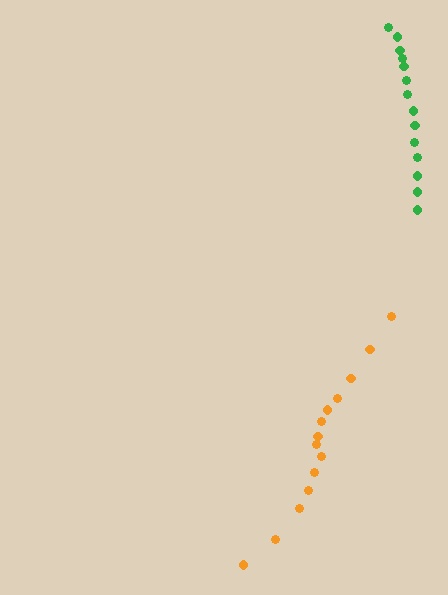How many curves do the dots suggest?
There are 2 distinct paths.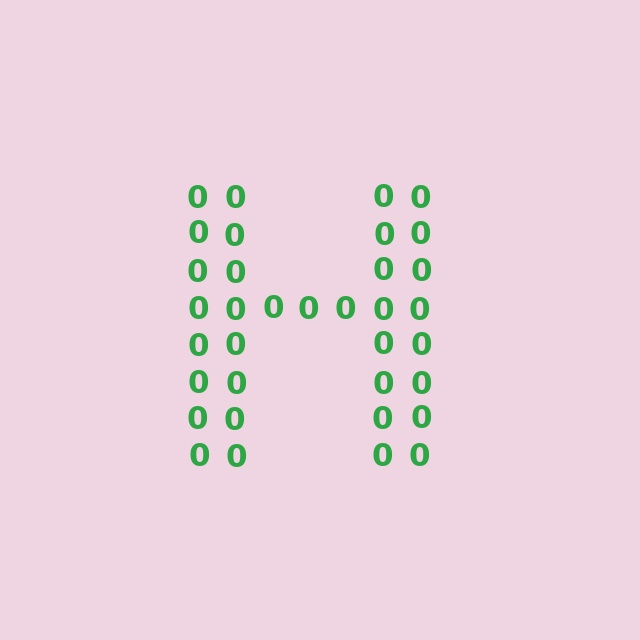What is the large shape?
The large shape is the letter H.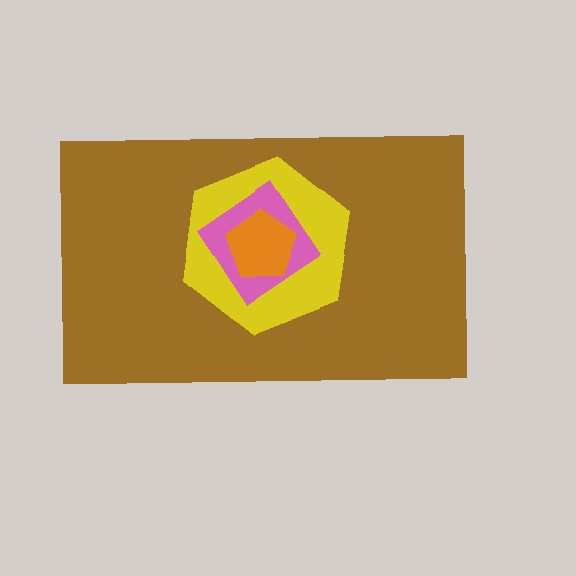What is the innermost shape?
The orange pentagon.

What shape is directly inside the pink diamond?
The orange pentagon.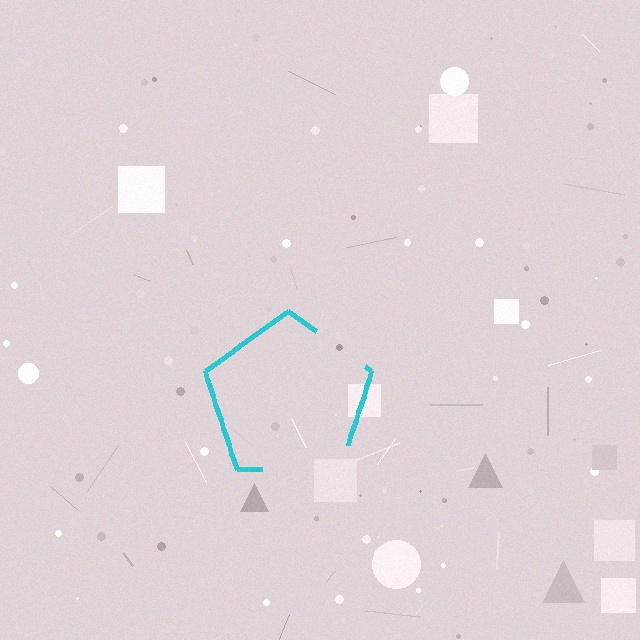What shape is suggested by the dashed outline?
The dashed outline suggests a pentagon.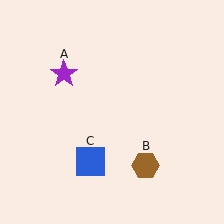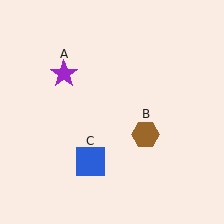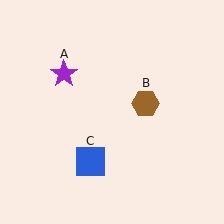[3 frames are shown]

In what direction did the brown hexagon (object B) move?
The brown hexagon (object B) moved up.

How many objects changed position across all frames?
1 object changed position: brown hexagon (object B).